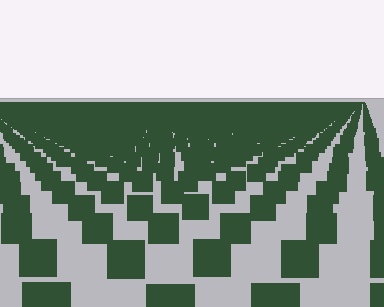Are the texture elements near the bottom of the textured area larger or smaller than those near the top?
Larger. Near the bottom, elements are closer to the viewer and appear at a bigger on-screen size.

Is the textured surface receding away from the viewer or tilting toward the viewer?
The surface is receding away from the viewer. Texture elements get smaller and denser toward the top.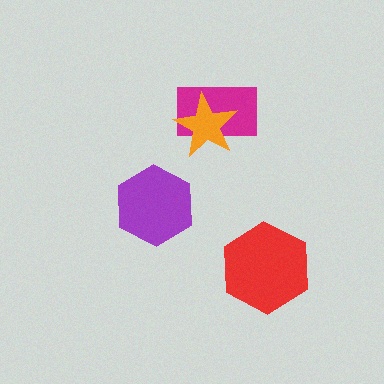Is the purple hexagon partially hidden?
No, no other shape covers it.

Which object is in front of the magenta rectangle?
The orange star is in front of the magenta rectangle.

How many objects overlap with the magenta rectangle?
1 object overlaps with the magenta rectangle.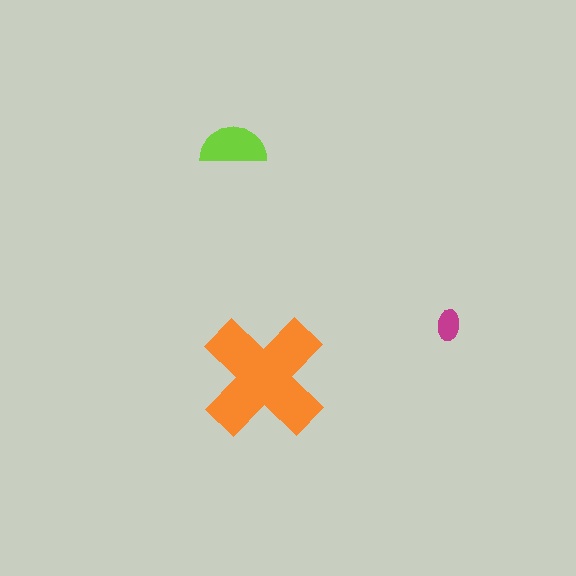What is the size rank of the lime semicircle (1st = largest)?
2nd.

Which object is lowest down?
The orange cross is bottommost.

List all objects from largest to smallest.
The orange cross, the lime semicircle, the magenta ellipse.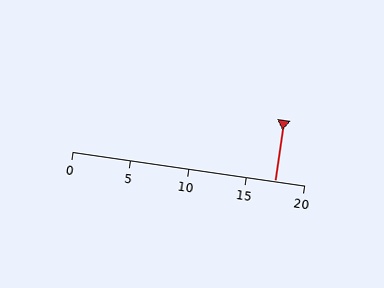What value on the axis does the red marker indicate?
The marker indicates approximately 17.5.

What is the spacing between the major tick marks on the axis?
The major ticks are spaced 5 apart.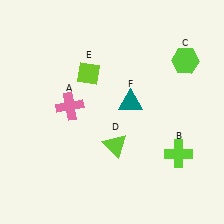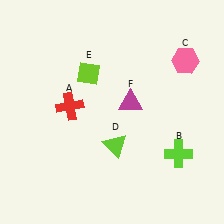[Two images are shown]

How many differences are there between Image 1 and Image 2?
There are 3 differences between the two images.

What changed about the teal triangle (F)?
In Image 1, F is teal. In Image 2, it changed to magenta.